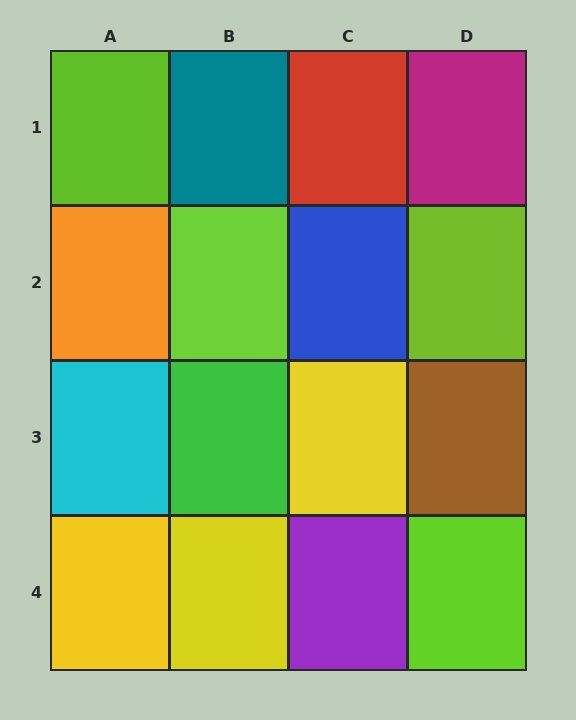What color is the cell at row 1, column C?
Red.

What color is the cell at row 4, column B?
Yellow.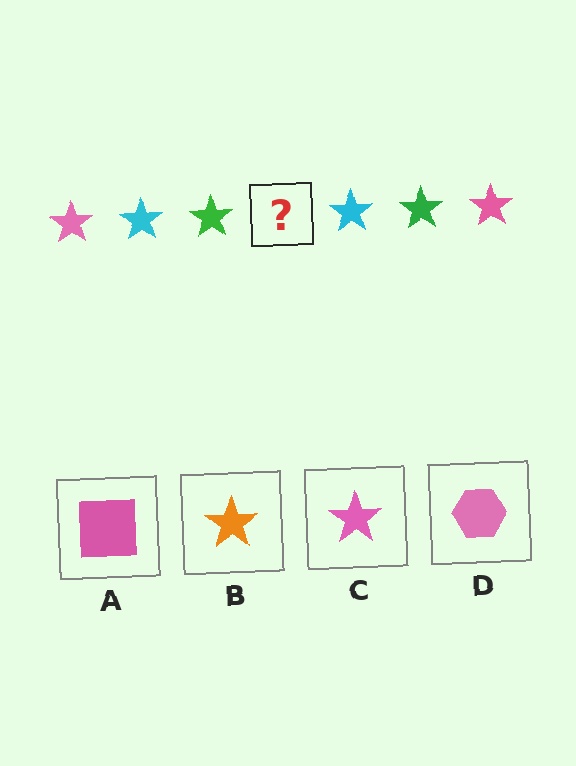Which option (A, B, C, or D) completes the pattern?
C.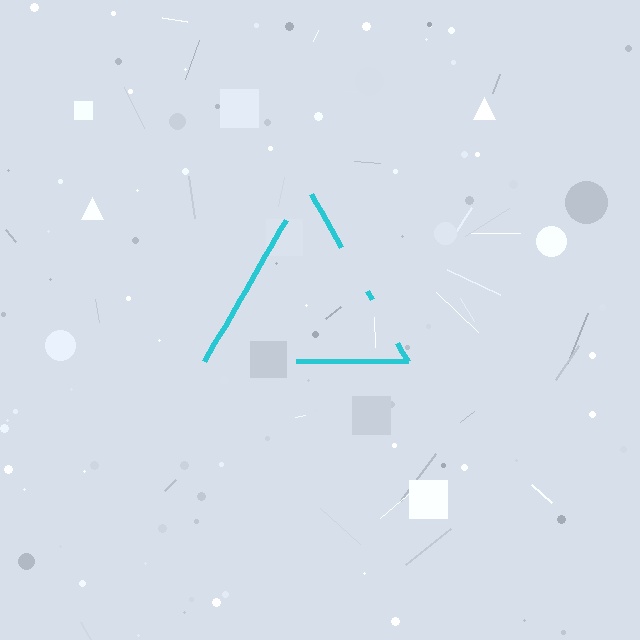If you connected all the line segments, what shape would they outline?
They would outline a triangle.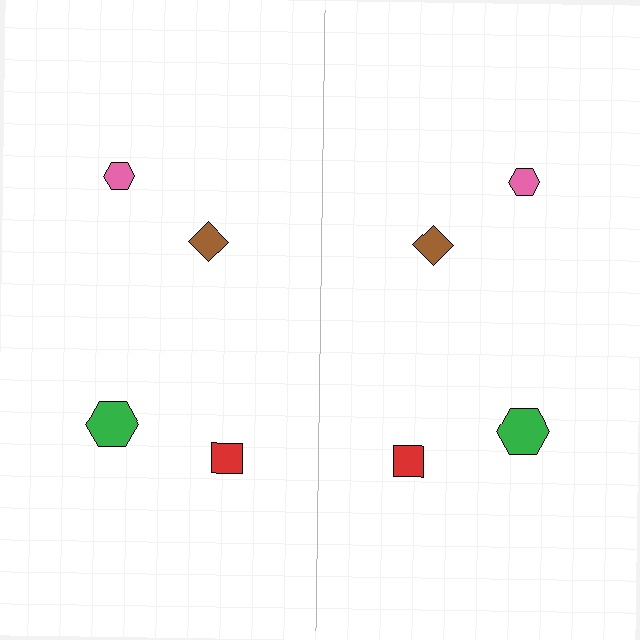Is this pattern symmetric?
Yes, this pattern has bilateral (reflection) symmetry.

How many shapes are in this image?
There are 8 shapes in this image.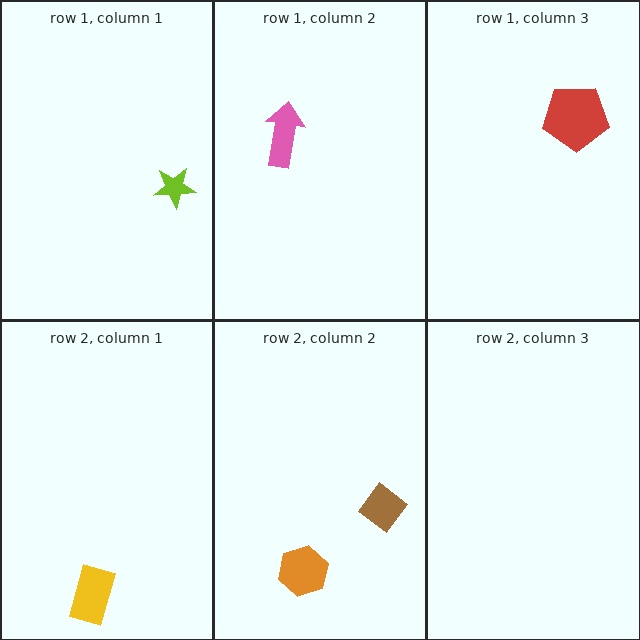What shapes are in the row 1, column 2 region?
The pink arrow.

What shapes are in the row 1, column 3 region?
The red pentagon.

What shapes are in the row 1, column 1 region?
The lime star.